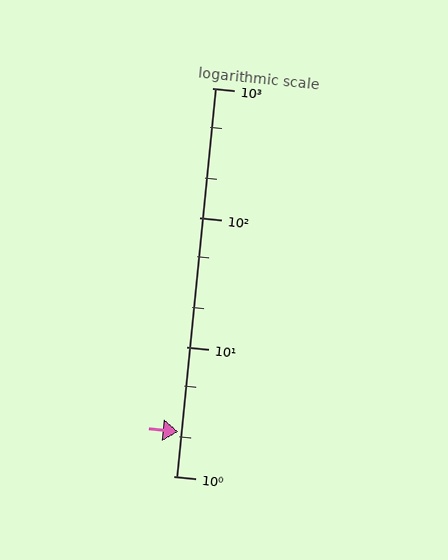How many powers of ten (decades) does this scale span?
The scale spans 3 decades, from 1 to 1000.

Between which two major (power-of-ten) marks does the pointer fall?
The pointer is between 1 and 10.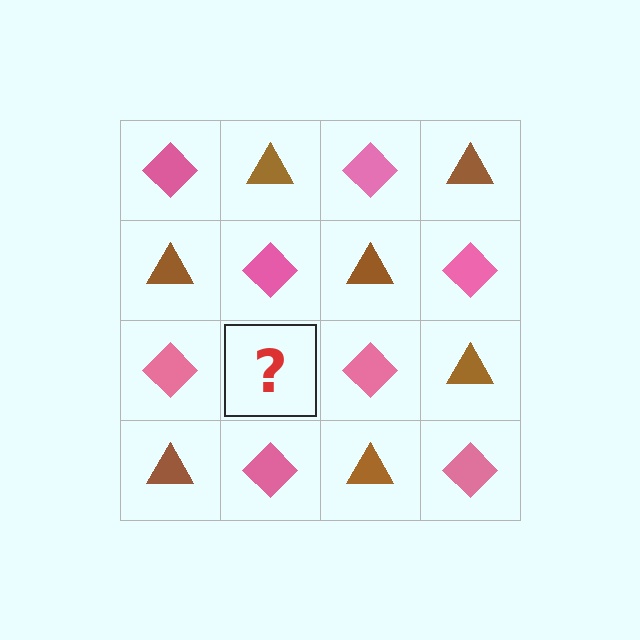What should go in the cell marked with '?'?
The missing cell should contain a brown triangle.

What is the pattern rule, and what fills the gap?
The rule is that it alternates pink diamond and brown triangle in a checkerboard pattern. The gap should be filled with a brown triangle.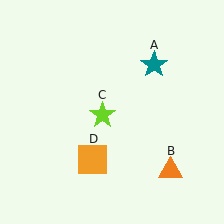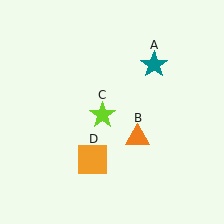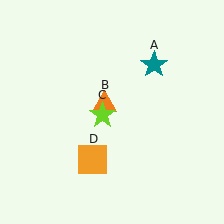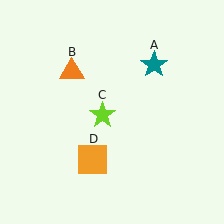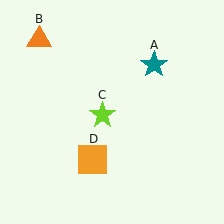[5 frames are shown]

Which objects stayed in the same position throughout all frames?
Teal star (object A) and lime star (object C) and orange square (object D) remained stationary.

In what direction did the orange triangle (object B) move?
The orange triangle (object B) moved up and to the left.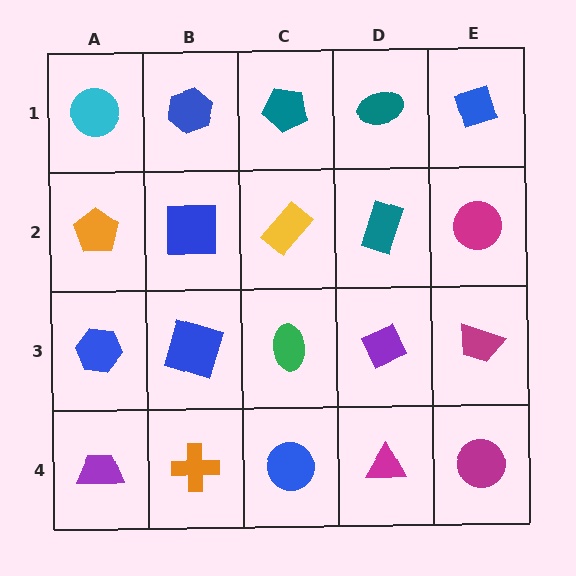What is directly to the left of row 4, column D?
A blue circle.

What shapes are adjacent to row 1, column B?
A blue square (row 2, column B), a cyan circle (row 1, column A), a teal pentagon (row 1, column C).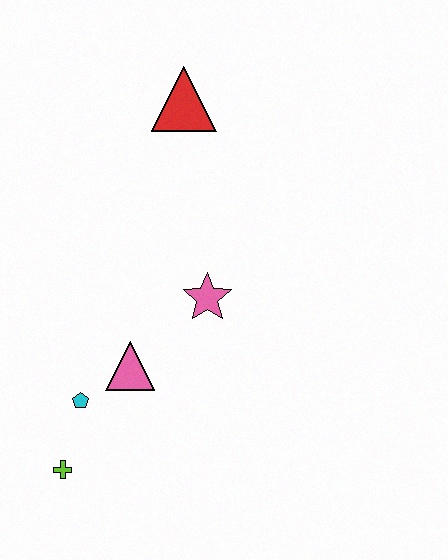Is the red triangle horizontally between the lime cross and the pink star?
Yes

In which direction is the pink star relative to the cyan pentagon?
The pink star is to the right of the cyan pentagon.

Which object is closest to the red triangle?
The pink star is closest to the red triangle.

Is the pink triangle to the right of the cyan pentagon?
Yes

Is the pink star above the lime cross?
Yes